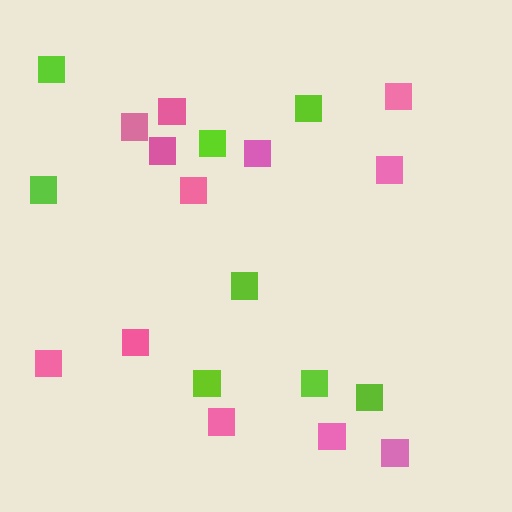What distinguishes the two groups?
There are 2 groups: one group of pink squares (12) and one group of lime squares (8).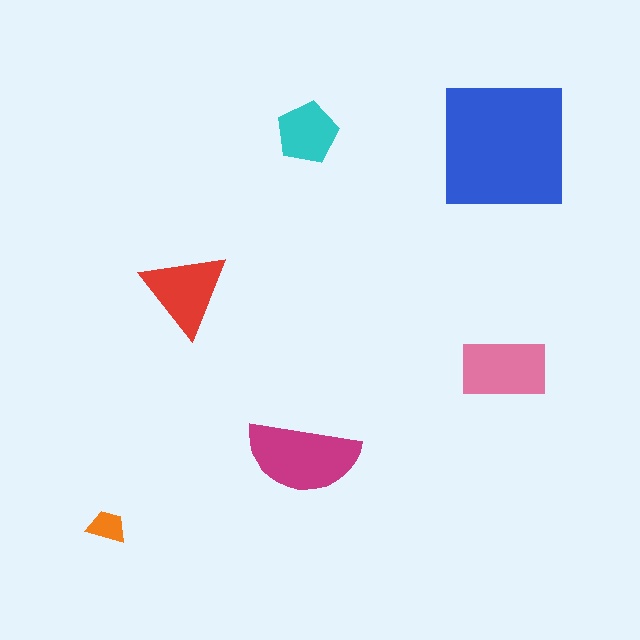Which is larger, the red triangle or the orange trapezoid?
The red triangle.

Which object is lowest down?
The orange trapezoid is bottommost.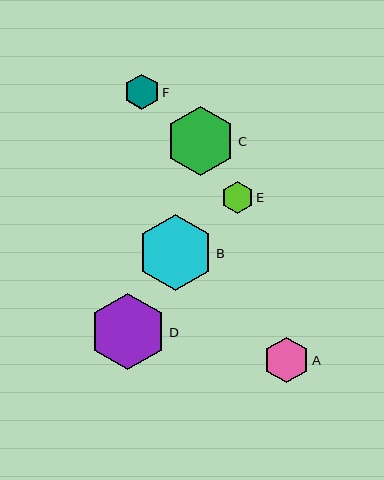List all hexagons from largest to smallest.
From largest to smallest: D, B, C, A, F, E.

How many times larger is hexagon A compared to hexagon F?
Hexagon A is approximately 1.3 times the size of hexagon F.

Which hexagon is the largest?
Hexagon D is the largest with a size of approximately 77 pixels.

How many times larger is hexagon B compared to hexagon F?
Hexagon B is approximately 2.1 times the size of hexagon F.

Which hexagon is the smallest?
Hexagon E is the smallest with a size of approximately 32 pixels.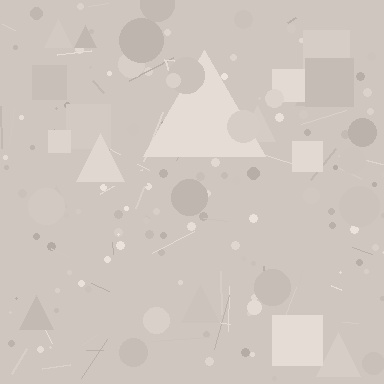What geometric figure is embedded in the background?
A triangle is embedded in the background.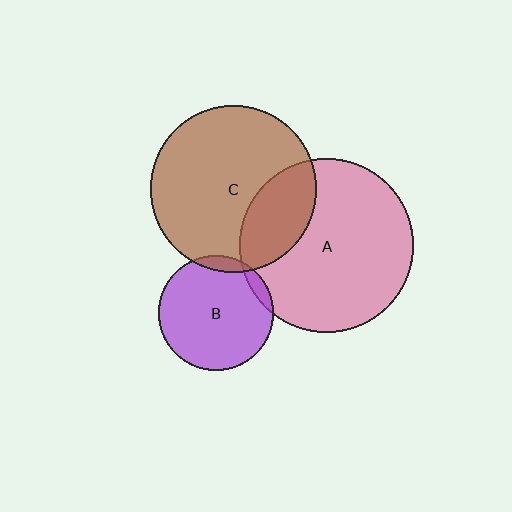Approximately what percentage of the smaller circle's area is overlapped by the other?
Approximately 5%.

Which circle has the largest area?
Circle A (pink).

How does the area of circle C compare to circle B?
Approximately 2.1 times.